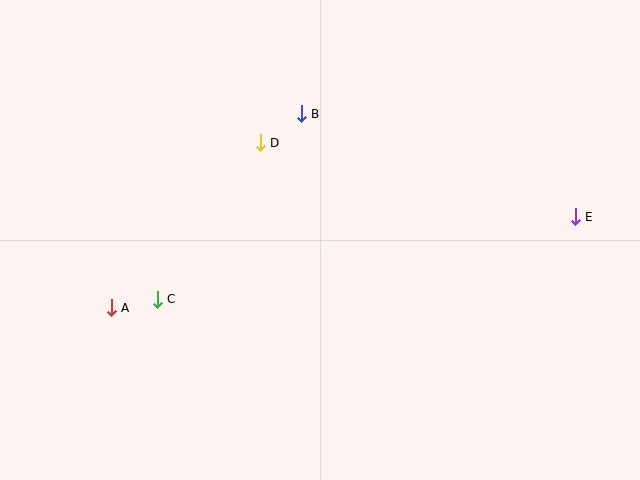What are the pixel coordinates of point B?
Point B is at (301, 114).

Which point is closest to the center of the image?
Point D at (260, 143) is closest to the center.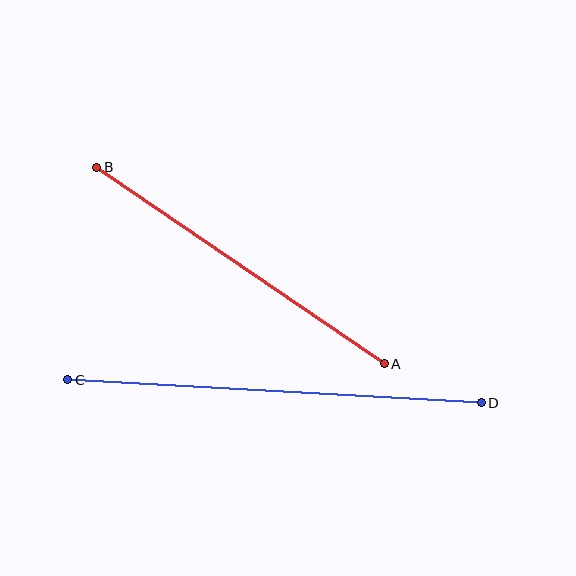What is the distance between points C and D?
The distance is approximately 414 pixels.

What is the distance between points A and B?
The distance is approximately 348 pixels.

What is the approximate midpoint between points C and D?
The midpoint is at approximately (274, 391) pixels.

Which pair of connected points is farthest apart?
Points C and D are farthest apart.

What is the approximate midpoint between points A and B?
The midpoint is at approximately (241, 265) pixels.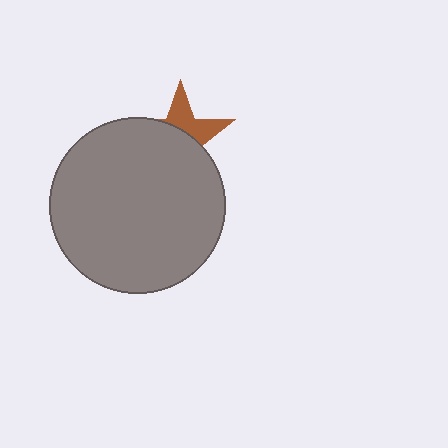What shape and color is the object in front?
The object in front is a gray circle.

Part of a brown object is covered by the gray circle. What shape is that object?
It is a star.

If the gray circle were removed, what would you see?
You would see the complete brown star.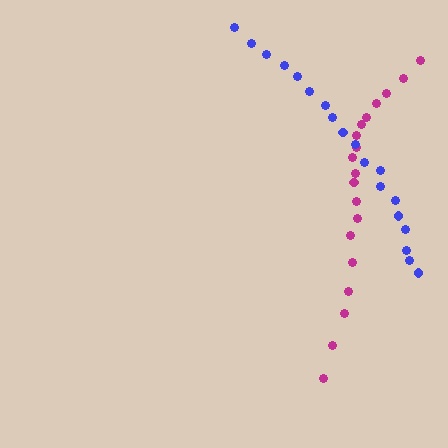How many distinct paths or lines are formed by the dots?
There are 2 distinct paths.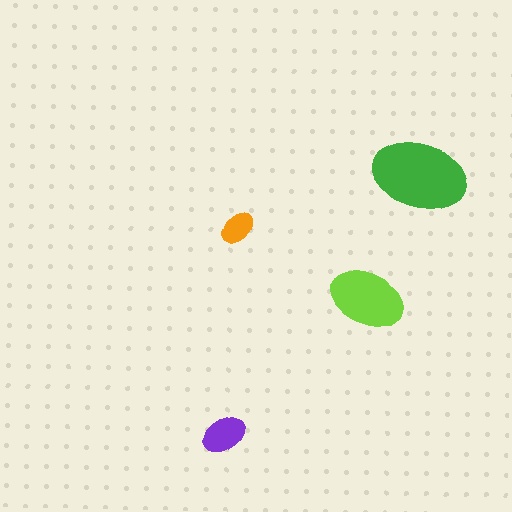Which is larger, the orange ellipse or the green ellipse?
The green one.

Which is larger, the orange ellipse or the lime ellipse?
The lime one.